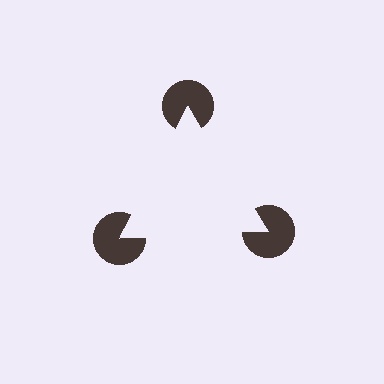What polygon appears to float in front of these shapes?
An illusory triangle — its edges are inferred from the aligned wedge cuts in the pac-man discs, not physically drawn.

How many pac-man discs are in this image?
There are 3 — one at each vertex of the illusory triangle.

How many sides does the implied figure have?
3 sides.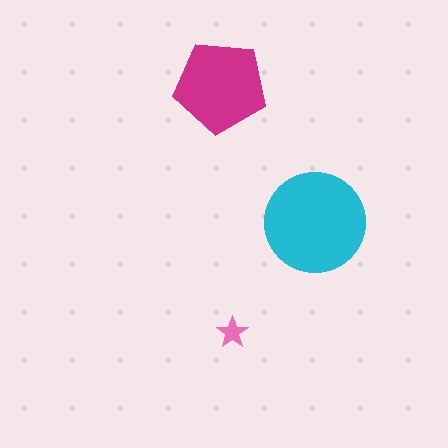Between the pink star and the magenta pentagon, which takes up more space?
The magenta pentagon.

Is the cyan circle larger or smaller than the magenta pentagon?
Larger.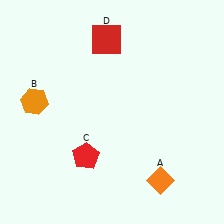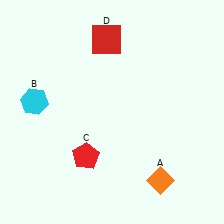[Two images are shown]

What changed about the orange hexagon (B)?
In Image 1, B is orange. In Image 2, it changed to cyan.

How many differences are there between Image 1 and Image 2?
There is 1 difference between the two images.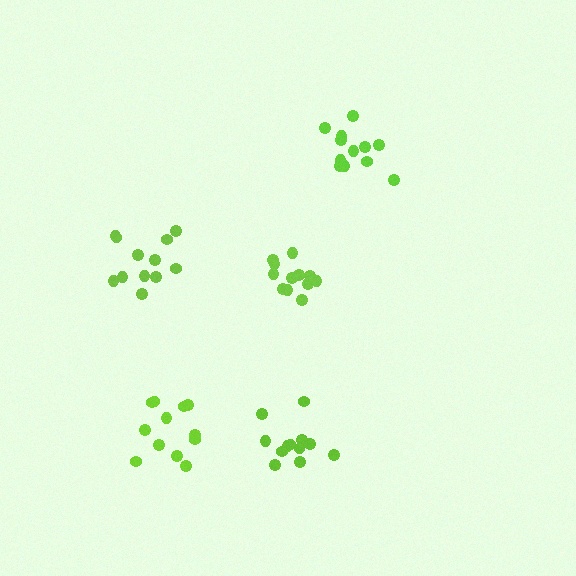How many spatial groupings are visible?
There are 5 spatial groupings.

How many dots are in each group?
Group 1: 12 dots, Group 2: 12 dots, Group 3: 12 dots, Group 4: 12 dots, Group 5: 12 dots (60 total).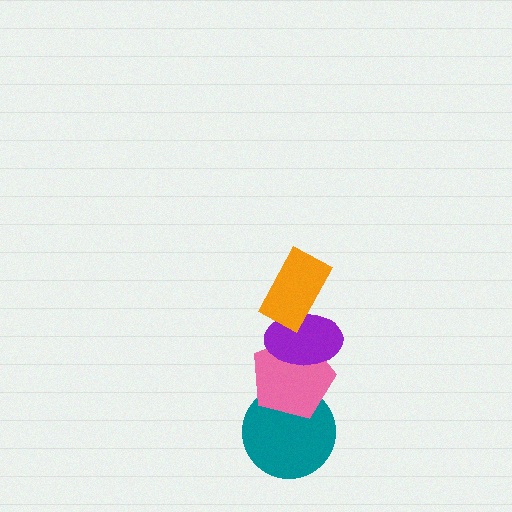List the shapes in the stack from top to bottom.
From top to bottom: the orange rectangle, the purple ellipse, the pink pentagon, the teal circle.